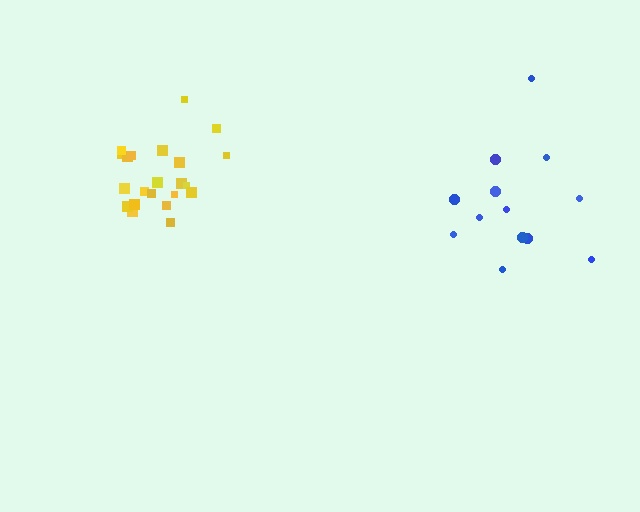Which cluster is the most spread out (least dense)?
Blue.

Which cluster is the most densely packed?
Yellow.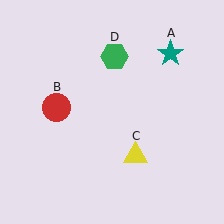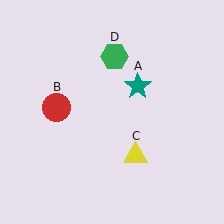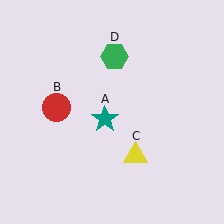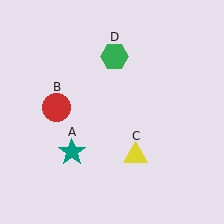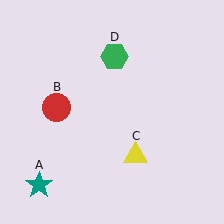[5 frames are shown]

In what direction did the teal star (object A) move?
The teal star (object A) moved down and to the left.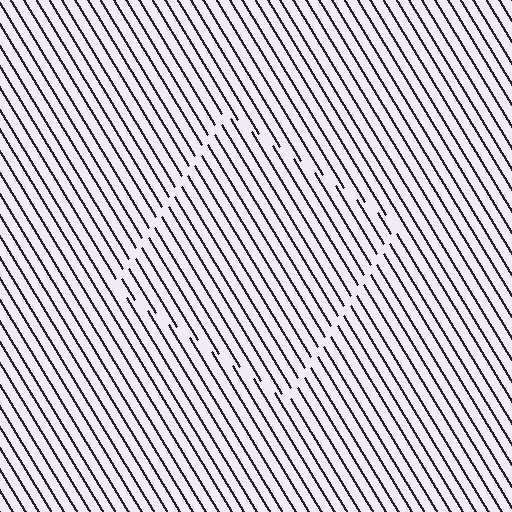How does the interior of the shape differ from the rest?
The interior of the shape contains the same grating, shifted by half a period — the contour is defined by the phase discontinuity where line-ends from the inner and outer gratings abut.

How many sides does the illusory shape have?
4 sides — the line-ends trace a square.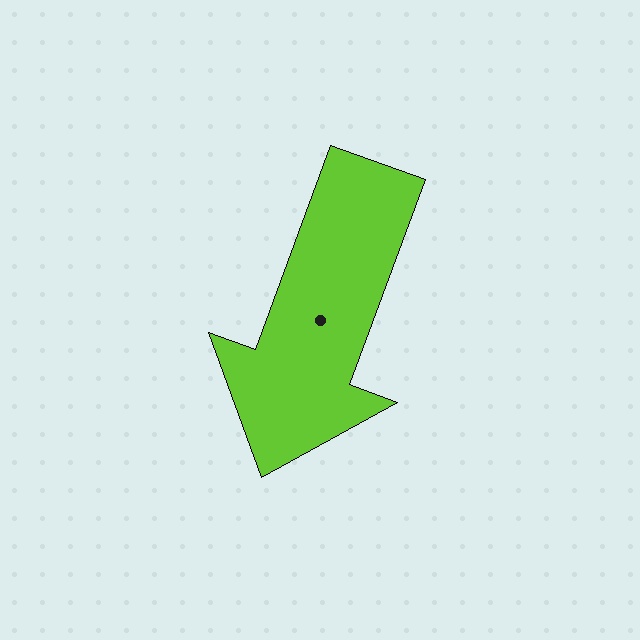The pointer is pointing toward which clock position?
Roughly 7 o'clock.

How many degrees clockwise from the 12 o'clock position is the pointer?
Approximately 200 degrees.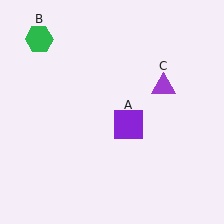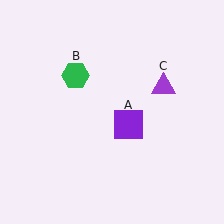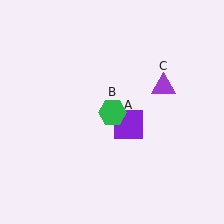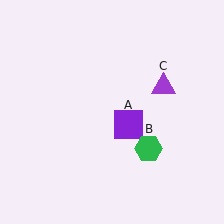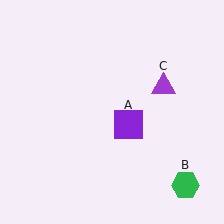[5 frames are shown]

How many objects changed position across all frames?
1 object changed position: green hexagon (object B).